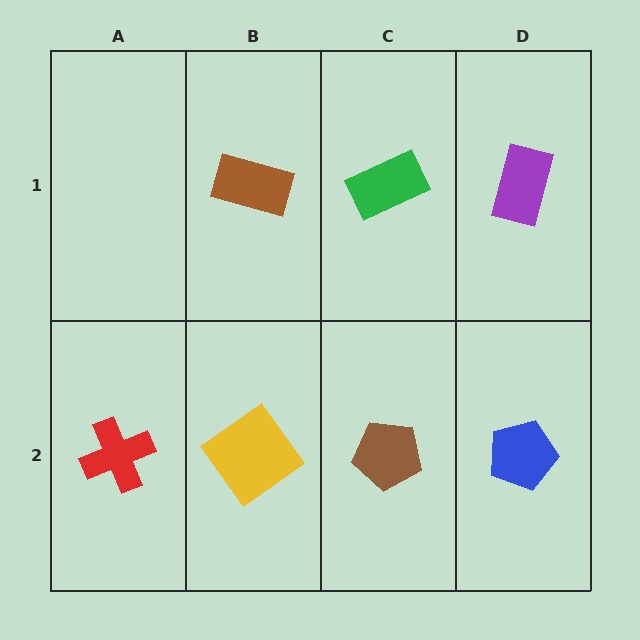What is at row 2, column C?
A brown pentagon.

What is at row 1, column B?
A brown rectangle.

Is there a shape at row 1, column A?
No, that cell is empty.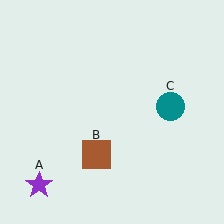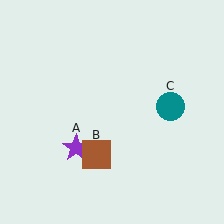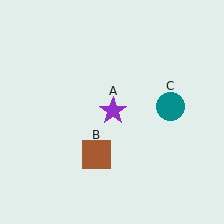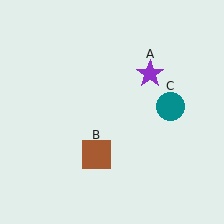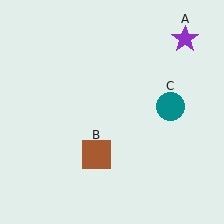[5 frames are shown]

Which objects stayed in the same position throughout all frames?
Brown square (object B) and teal circle (object C) remained stationary.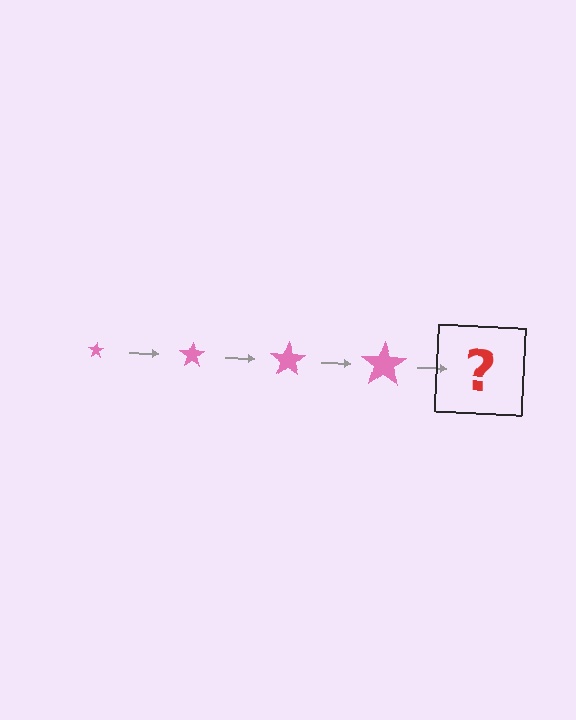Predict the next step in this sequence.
The next step is a pink star, larger than the previous one.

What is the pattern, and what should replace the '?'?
The pattern is that the star gets progressively larger each step. The '?' should be a pink star, larger than the previous one.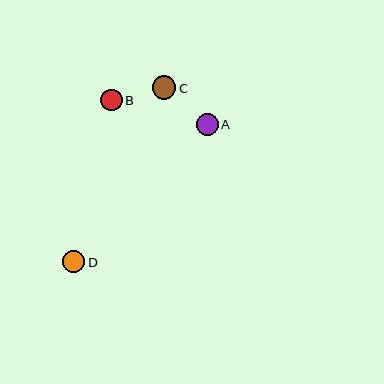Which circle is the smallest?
Circle B is the smallest with a size of approximately 21 pixels.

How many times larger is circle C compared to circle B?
Circle C is approximately 1.1 times the size of circle B.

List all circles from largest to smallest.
From largest to smallest: C, D, A, B.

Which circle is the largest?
Circle C is the largest with a size of approximately 24 pixels.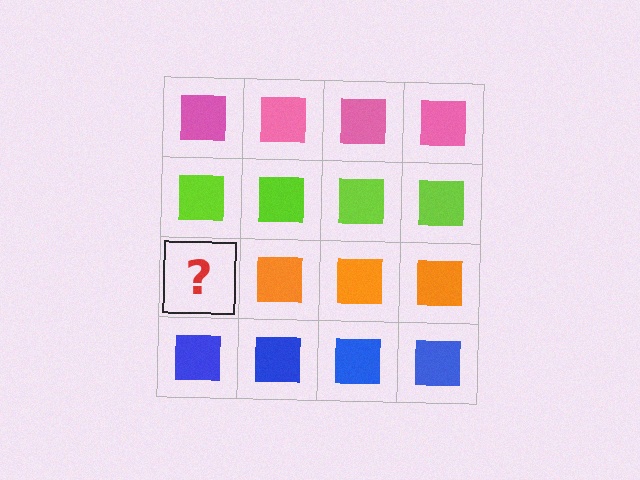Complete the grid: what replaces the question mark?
The question mark should be replaced with an orange square.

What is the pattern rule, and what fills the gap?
The rule is that each row has a consistent color. The gap should be filled with an orange square.